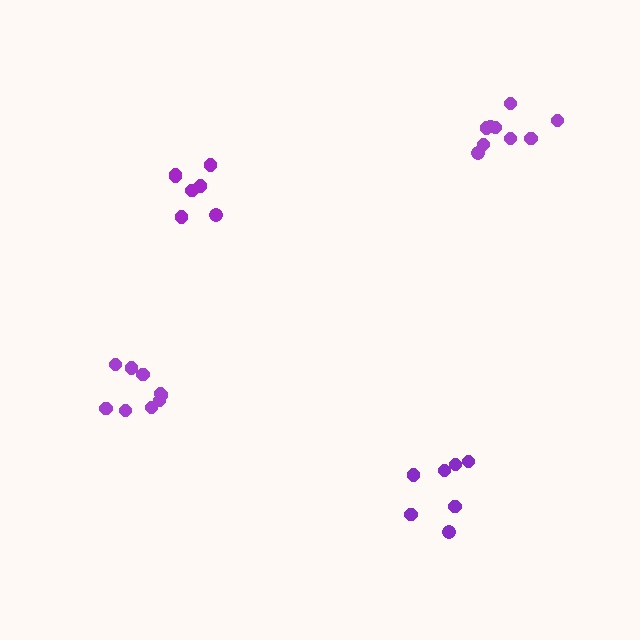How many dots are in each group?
Group 1: 9 dots, Group 2: 7 dots, Group 3: 9 dots, Group 4: 7 dots (32 total).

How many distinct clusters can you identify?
There are 4 distinct clusters.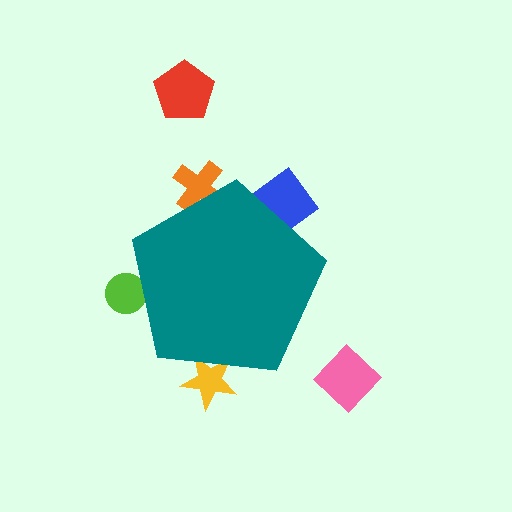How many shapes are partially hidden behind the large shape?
4 shapes are partially hidden.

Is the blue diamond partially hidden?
Yes, the blue diamond is partially hidden behind the teal pentagon.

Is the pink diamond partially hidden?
No, the pink diamond is fully visible.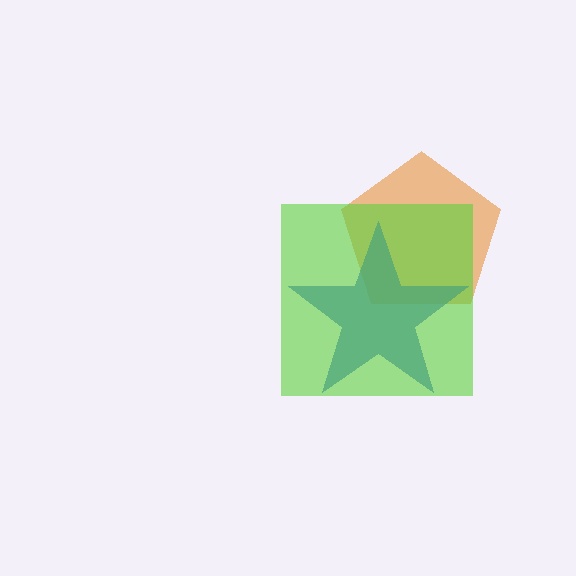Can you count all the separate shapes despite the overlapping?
Yes, there are 3 separate shapes.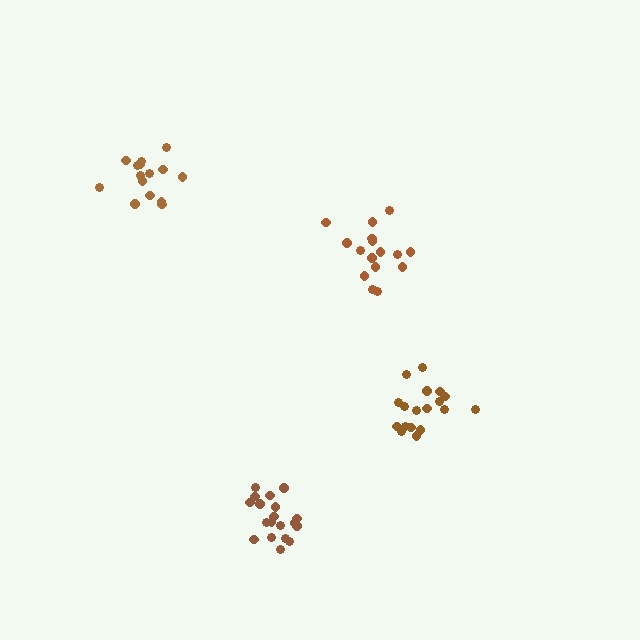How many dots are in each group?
Group 1: 16 dots, Group 2: 18 dots, Group 3: 19 dots, Group 4: 16 dots (69 total).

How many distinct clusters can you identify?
There are 4 distinct clusters.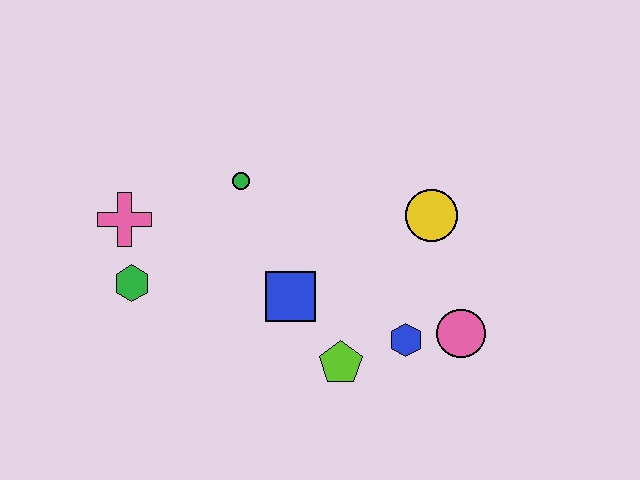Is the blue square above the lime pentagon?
Yes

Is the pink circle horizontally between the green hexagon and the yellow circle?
No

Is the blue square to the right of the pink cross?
Yes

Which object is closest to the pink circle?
The blue hexagon is closest to the pink circle.